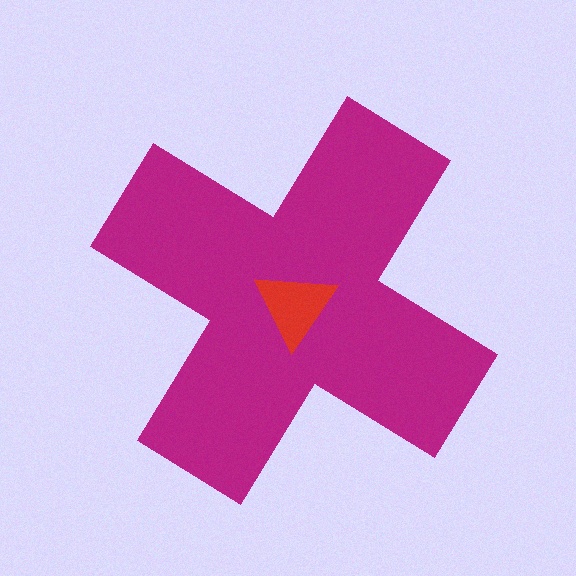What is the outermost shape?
The magenta cross.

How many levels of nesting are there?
2.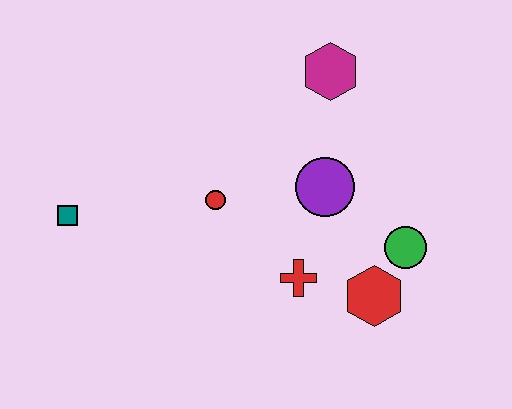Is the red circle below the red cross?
No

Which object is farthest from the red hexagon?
The teal square is farthest from the red hexagon.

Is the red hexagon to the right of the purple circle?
Yes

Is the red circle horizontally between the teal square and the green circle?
Yes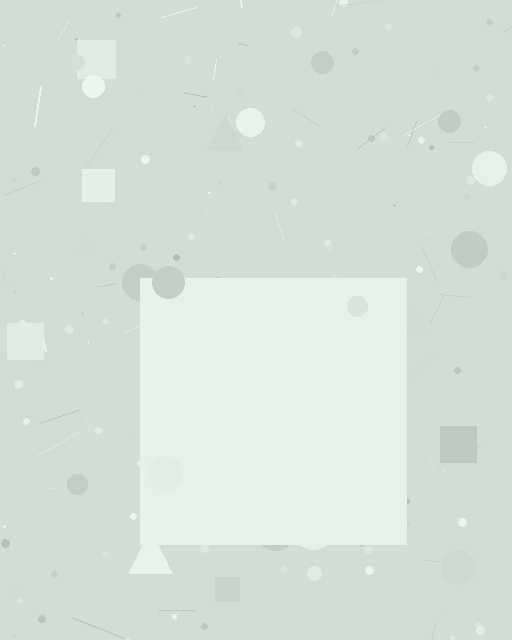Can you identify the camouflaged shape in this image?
The camouflaged shape is a square.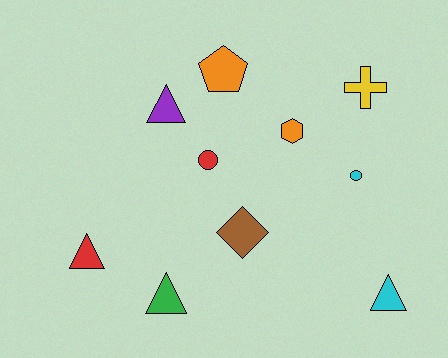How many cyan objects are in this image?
There are 2 cyan objects.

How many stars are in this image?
There are no stars.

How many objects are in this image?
There are 10 objects.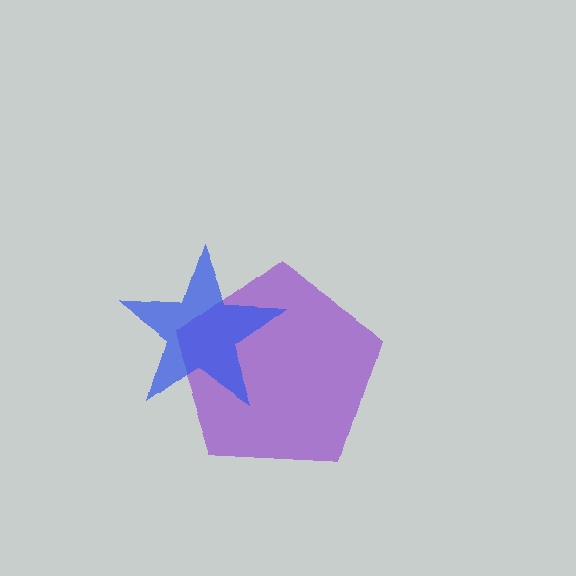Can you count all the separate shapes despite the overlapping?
Yes, there are 2 separate shapes.